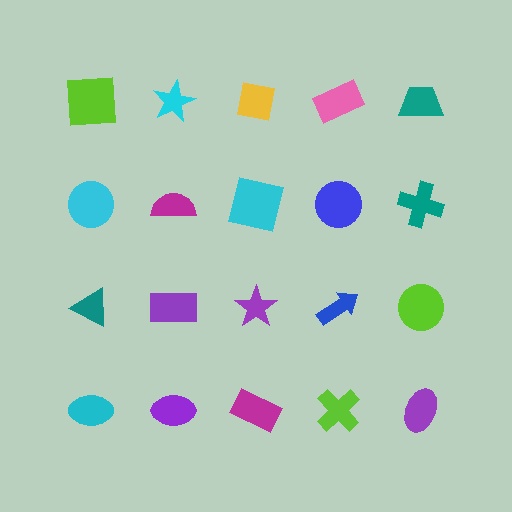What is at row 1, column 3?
A yellow square.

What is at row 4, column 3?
A magenta rectangle.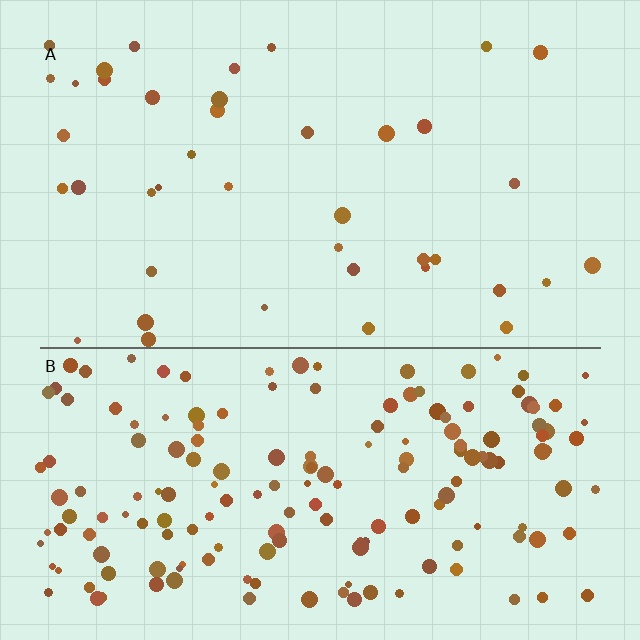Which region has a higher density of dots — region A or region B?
B (the bottom).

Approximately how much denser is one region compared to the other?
Approximately 4.3× — region B over region A.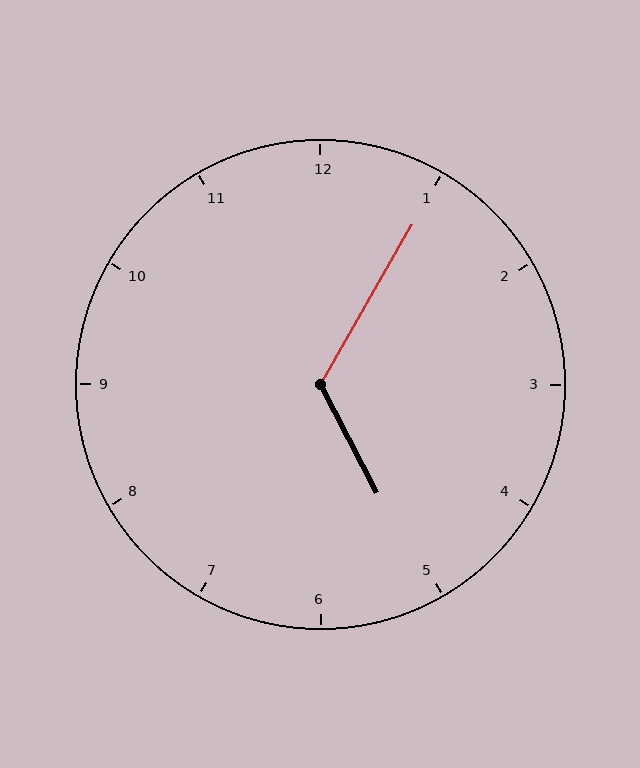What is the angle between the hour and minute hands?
Approximately 122 degrees.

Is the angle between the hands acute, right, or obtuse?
It is obtuse.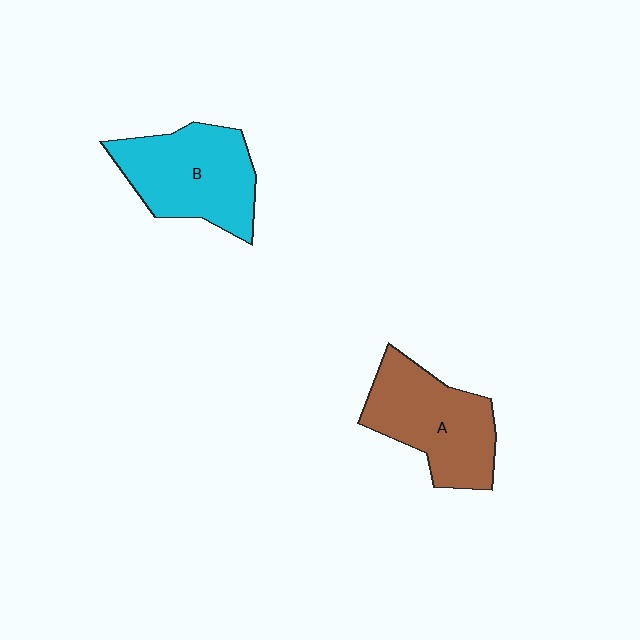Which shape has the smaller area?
Shape A (brown).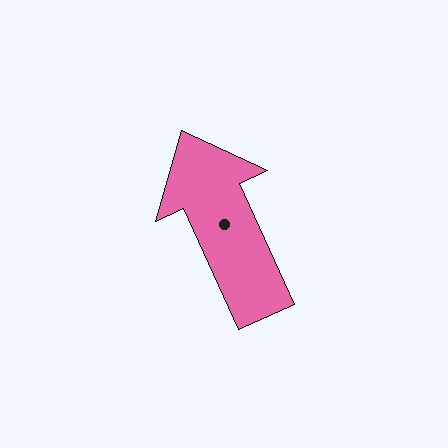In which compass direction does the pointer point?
Northwest.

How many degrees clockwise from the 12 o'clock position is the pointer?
Approximately 336 degrees.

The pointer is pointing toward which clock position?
Roughly 11 o'clock.